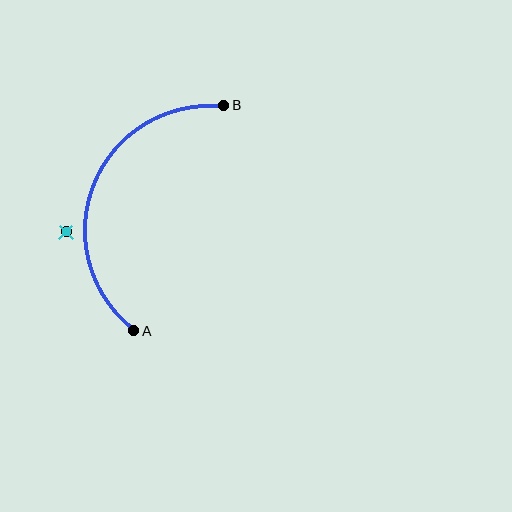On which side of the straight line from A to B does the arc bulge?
The arc bulges to the left of the straight line connecting A and B.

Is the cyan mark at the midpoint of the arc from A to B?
No — the cyan mark does not lie on the arc at all. It sits slightly outside the curve.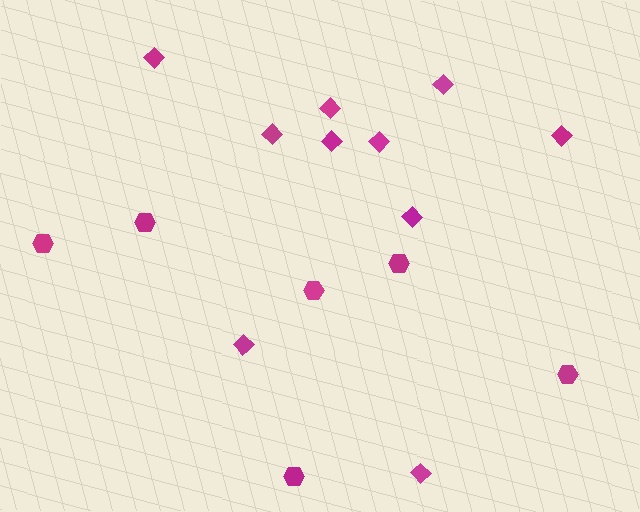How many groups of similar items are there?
There are 2 groups: one group of hexagons (6) and one group of diamonds (10).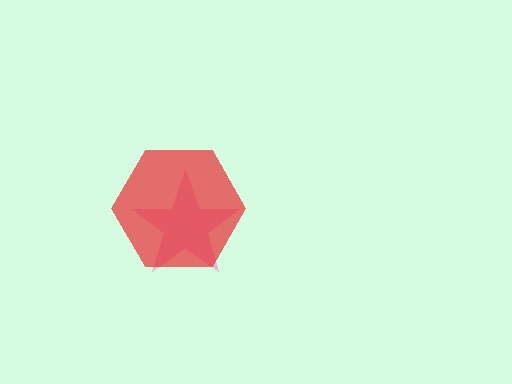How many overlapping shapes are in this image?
There are 2 overlapping shapes in the image.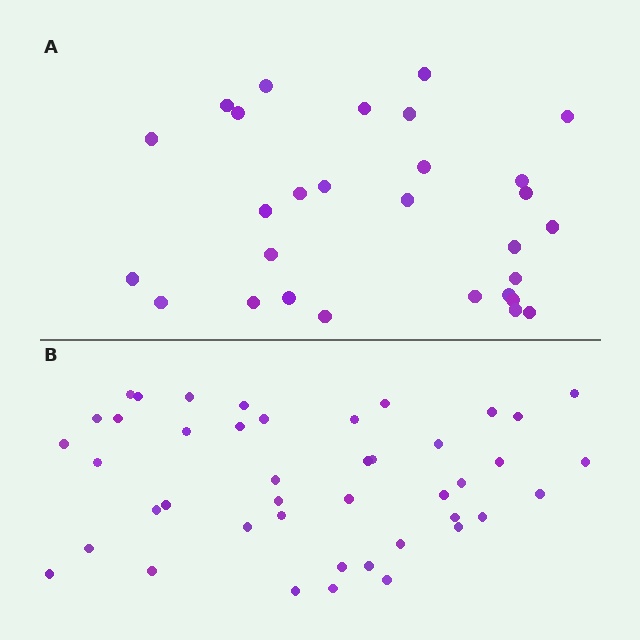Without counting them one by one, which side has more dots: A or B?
Region B (the bottom region) has more dots.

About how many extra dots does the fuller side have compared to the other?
Region B has approximately 15 more dots than region A.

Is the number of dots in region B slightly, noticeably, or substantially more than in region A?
Region B has substantially more. The ratio is roughly 1.5 to 1.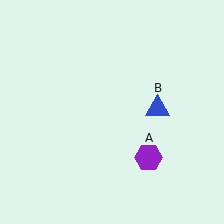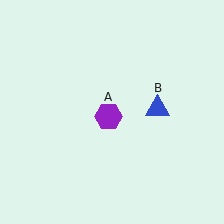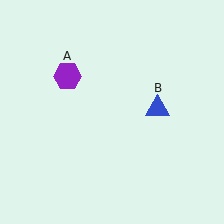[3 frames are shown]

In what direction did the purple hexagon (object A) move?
The purple hexagon (object A) moved up and to the left.